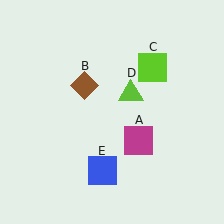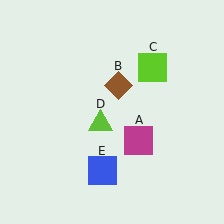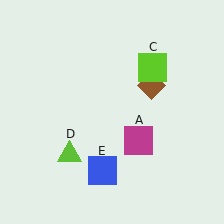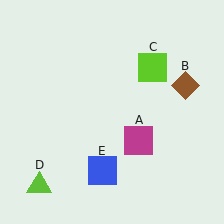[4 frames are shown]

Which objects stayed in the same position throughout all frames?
Magenta square (object A) and lime square (object C) and blue square (object E) remained stationary.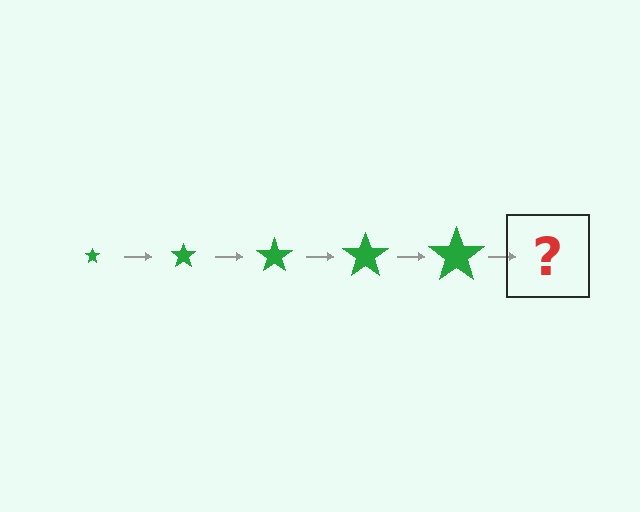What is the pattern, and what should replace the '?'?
The pattern is that the star gets progressively larger each step. The '?' should be a green star, larger than the previous one.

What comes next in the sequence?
The next element should be a green star, larger than the previous one.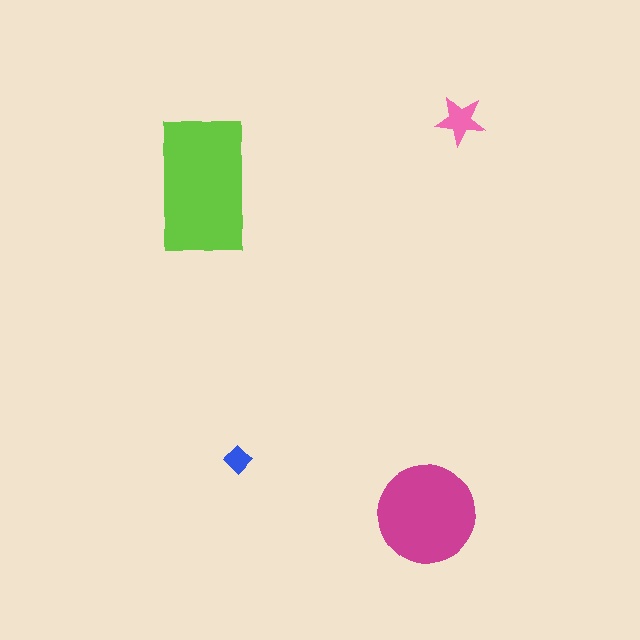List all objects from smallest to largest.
The blue diamond, the pink star, the magenta circle, the lime rectangle.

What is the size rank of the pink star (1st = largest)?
3rd.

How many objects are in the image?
There are 4 objects in the image.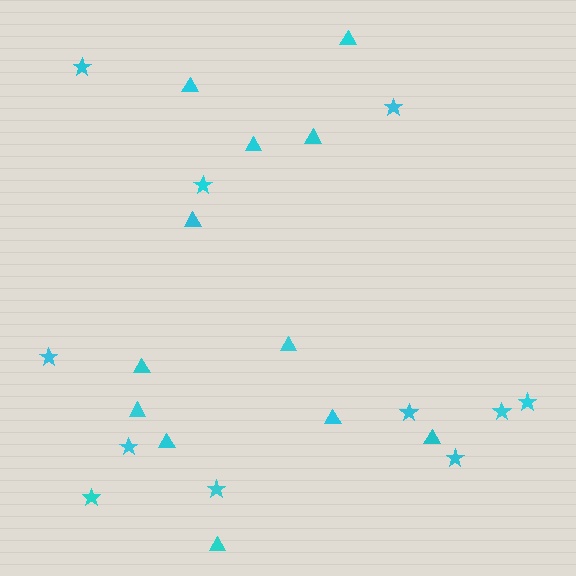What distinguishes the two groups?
There are 2 groups: one group of stars (11) and one group of triangles (12).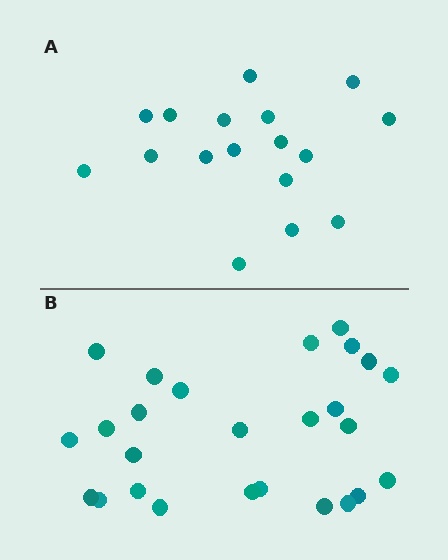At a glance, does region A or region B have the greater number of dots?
Region B (the bottom region) has more dots.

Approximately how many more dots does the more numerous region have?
Region B has roughly 8 or so more dots than region A.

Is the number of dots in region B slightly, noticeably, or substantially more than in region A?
Region B has substantially more. The ratio is roughly 1.5 to 1.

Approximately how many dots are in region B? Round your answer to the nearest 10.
About 30 dots. (The exact count is 26, which rounds to 30.)